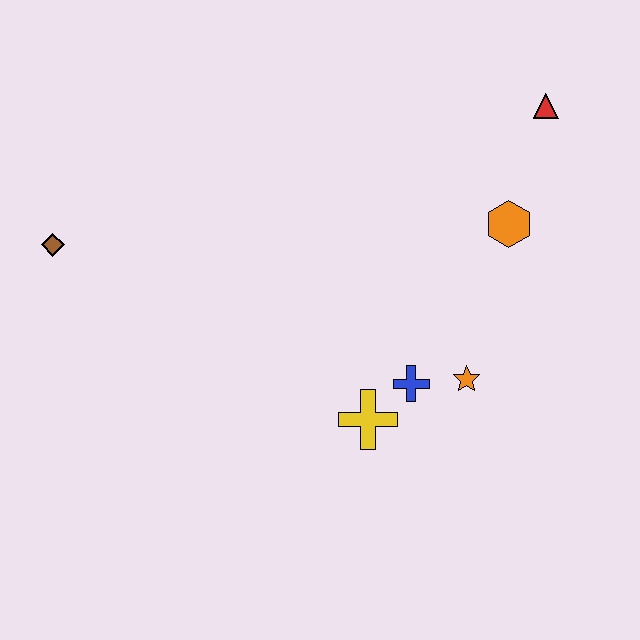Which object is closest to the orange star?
The blue cross is closest to the orange star.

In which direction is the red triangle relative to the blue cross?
The red triangle is above the blue cross.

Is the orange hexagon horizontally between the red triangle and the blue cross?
Yes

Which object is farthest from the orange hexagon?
The brown diamond is farthest from the orange hexagon.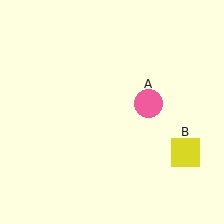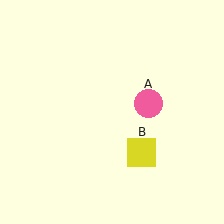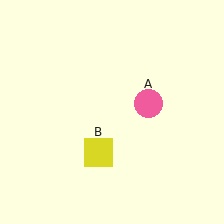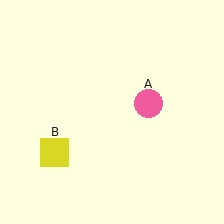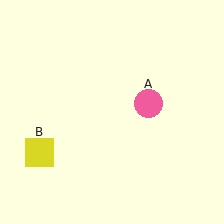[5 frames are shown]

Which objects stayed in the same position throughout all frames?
Pink circle (object A) remained stationary.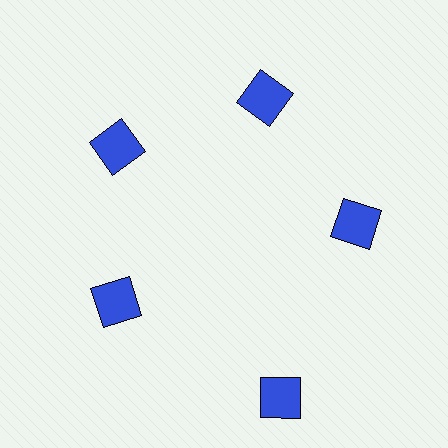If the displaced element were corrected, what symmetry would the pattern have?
It would have 5-fold rotational symmetry — the pattern would map onto itself every 72 degrees.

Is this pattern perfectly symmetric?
No. The 5 blue squares are arranged in a ring, but one element near the 5 o'clock position is pushed outward from the center, breaking the 5-fold rotational symmetry.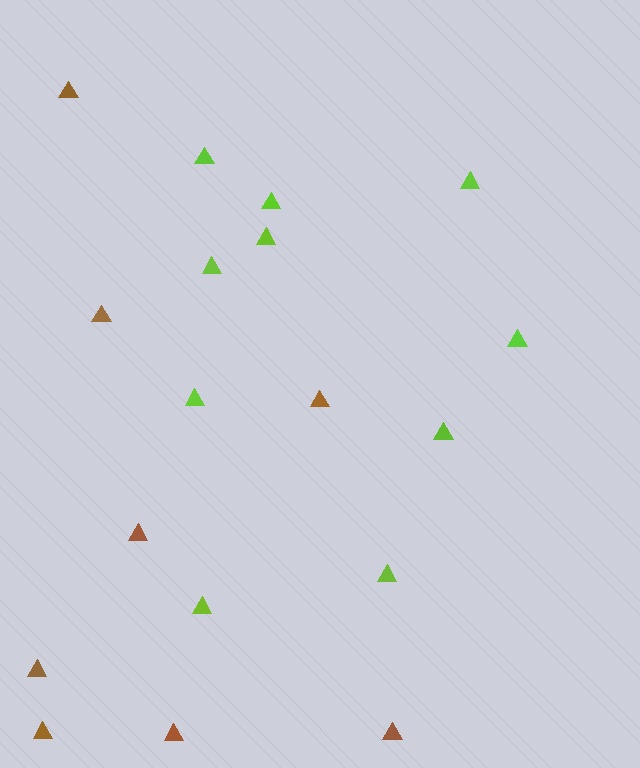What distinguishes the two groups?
There are 2 groups: one group of lime triangles (10) and one group of brown triangles (8).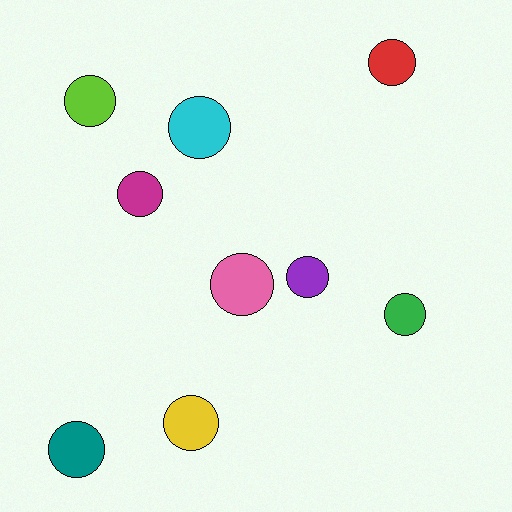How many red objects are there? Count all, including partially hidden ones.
There is 1 red object.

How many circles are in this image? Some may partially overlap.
There are 9 circles.